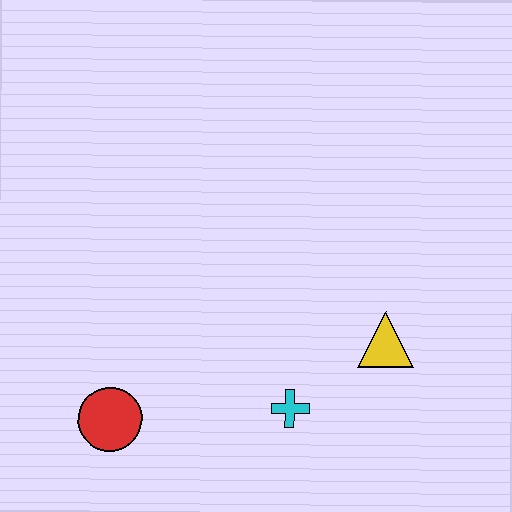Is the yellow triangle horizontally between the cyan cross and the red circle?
No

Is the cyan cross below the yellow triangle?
Yes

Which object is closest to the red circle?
The cyan cross is closest to the red circle.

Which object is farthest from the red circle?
The yellow triangle is farthest from the red circle.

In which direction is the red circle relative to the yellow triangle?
The red circle is to the left of the yellow triangle.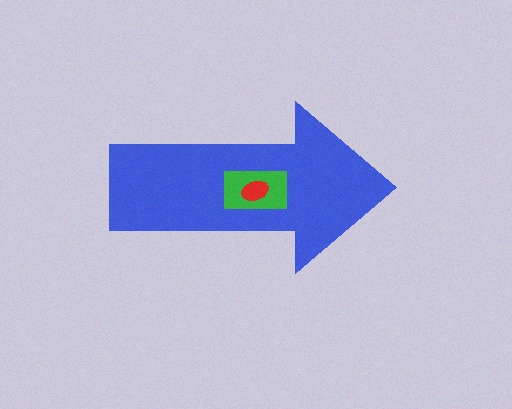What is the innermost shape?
The red ellipse.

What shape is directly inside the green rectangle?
The red ellipse.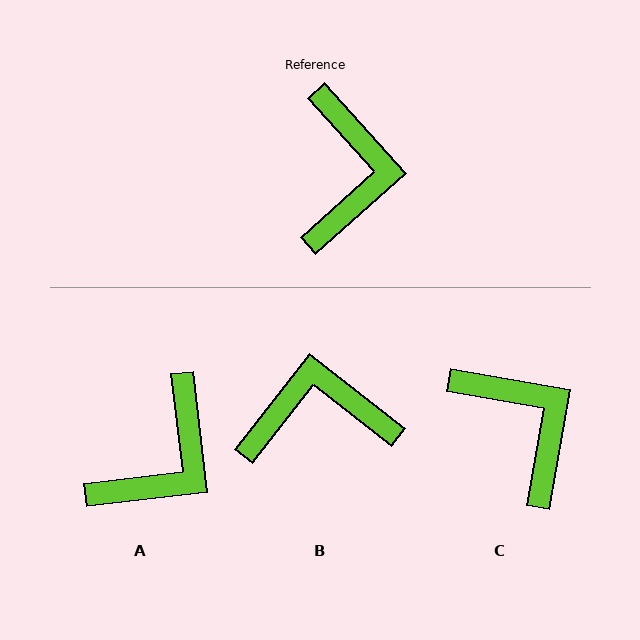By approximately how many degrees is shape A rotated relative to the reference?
Approximately 35 degrees clockwise.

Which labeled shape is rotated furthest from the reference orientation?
B, about 100 degrees away.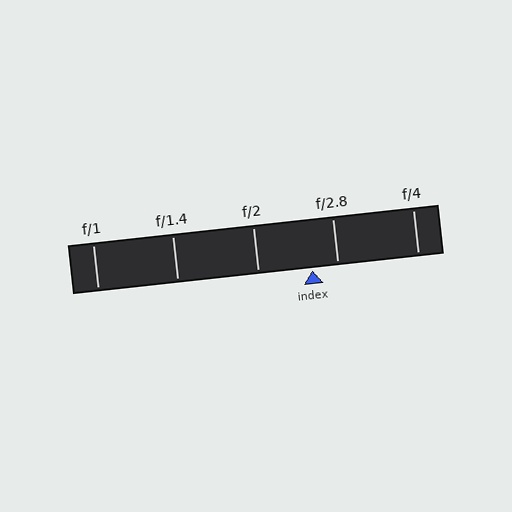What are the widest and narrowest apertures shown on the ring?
The widest aperture shown is f/1 and the narrowest is f/4.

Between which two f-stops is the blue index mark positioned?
The index mark is between f/2 and f/2.8.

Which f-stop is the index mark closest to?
The index mark is closest to f/2.8.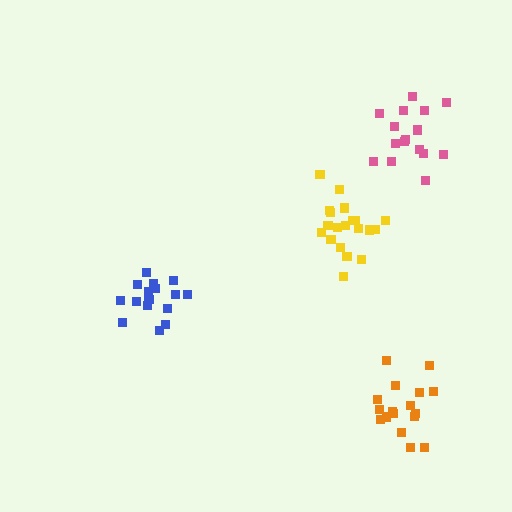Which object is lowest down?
The orange cluster is bottommost.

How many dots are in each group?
Group 1: 17 dots, Group 2: 16 dots, Group 3: 21 dots, Group 4: 16 dots (70 total).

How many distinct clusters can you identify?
There are 4 distinct clusters.